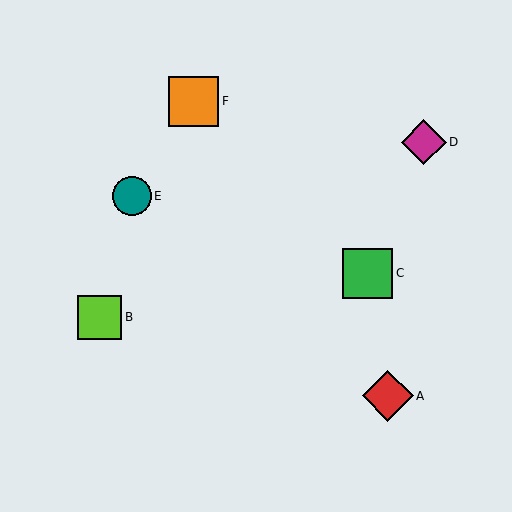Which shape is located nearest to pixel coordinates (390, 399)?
The red diamond (labeled A) at (388, 396) is nearest to that location.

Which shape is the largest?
The red diamond (labeled A) is the largest.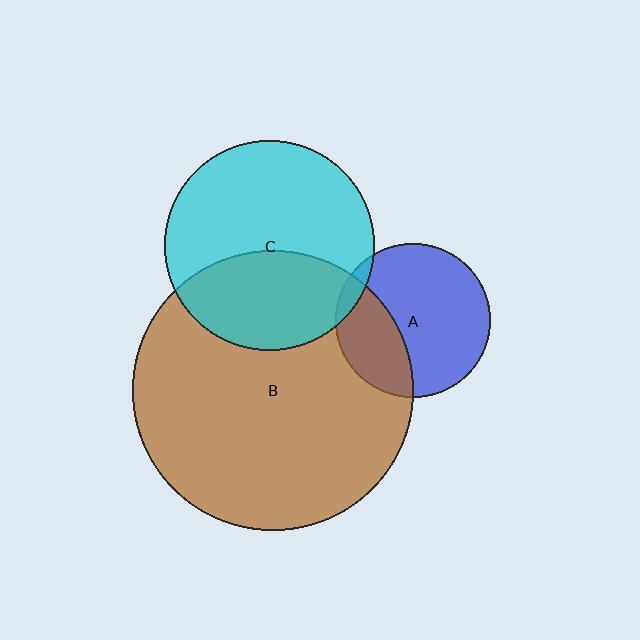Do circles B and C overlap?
Yes.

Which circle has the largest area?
Circle B (brown).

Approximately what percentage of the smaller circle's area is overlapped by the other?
Approximately 40%.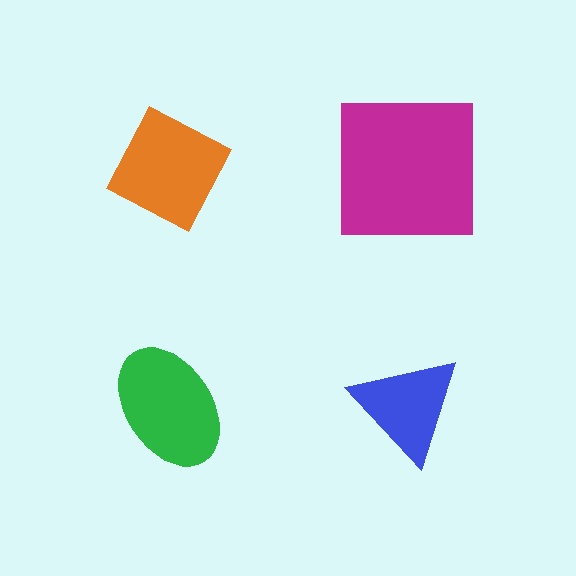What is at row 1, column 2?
A magenta square.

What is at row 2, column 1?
A green ellipse.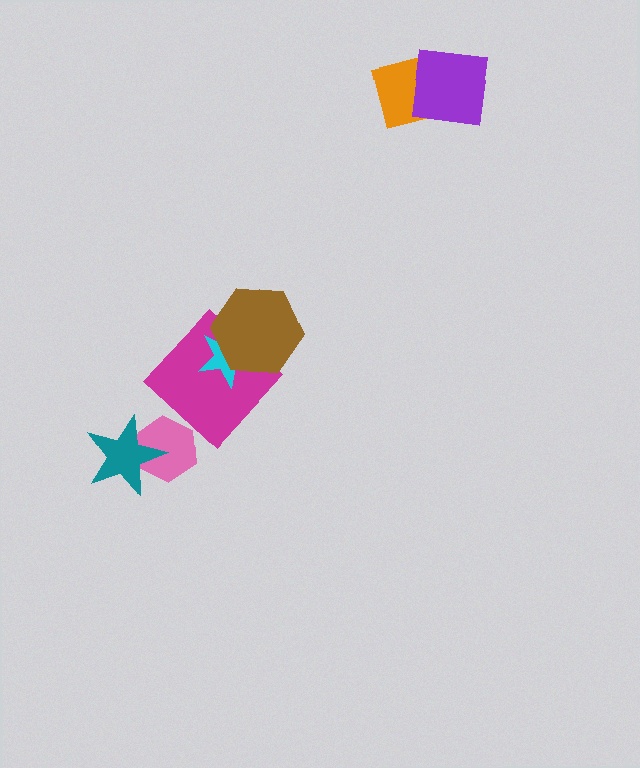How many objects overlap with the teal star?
1 object overlaps with the teal star.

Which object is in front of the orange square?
The purple square is in front of the orange square.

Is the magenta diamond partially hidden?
Yes, it is partially covered by another shape.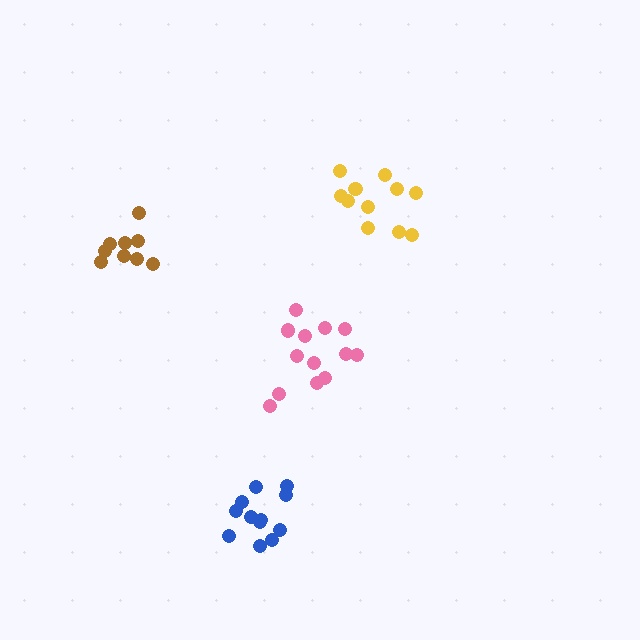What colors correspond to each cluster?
The clusters are colored: brown, yellow, blue, pink.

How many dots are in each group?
Group 1: 9 dots, Group 2: 11 dots, Group 3: 12 dots, Group 4: 13 dots (45 total).